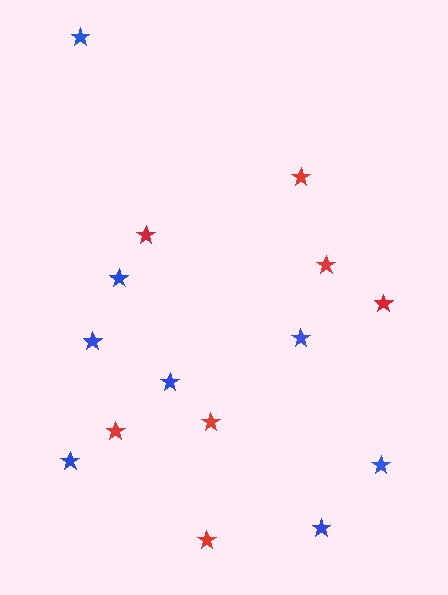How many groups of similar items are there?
There are 2 groups: one group of red stars (7) and one group of blue stars (8).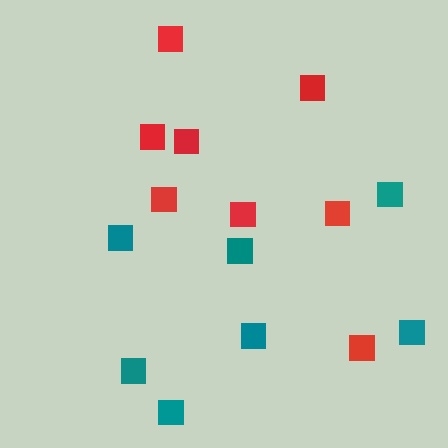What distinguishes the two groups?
There are 2 groups: one group of red squares (8) and one group of teal squares (7).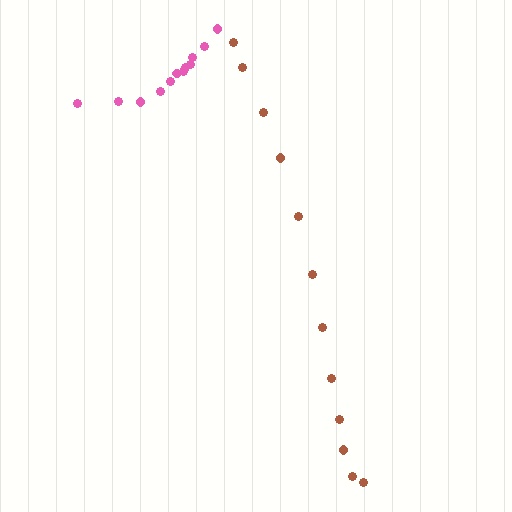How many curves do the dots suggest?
There are 2 distinct paths.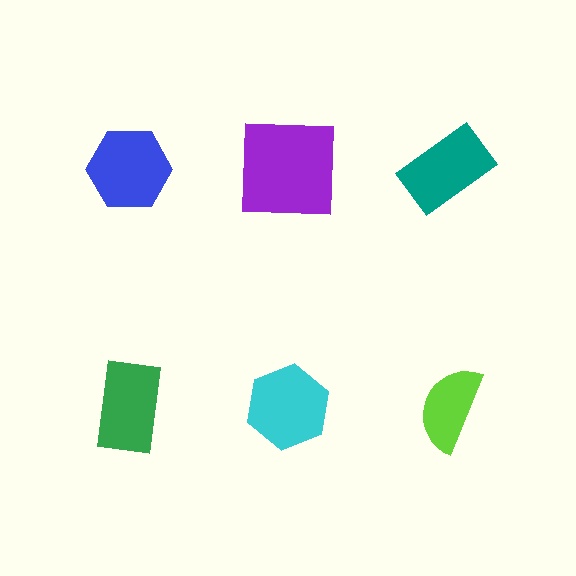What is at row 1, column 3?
A teal rectangle.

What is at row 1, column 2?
A purple square.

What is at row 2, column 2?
A cyan hexagon.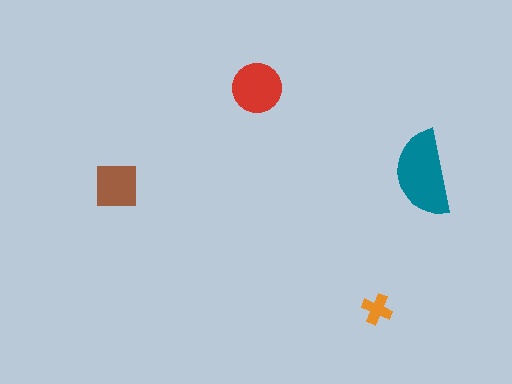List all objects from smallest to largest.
The orange cross, the brown square, the red circle, the teal semicircle.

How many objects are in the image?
There are 4 objects in the image.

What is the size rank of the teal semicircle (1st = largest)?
1st.